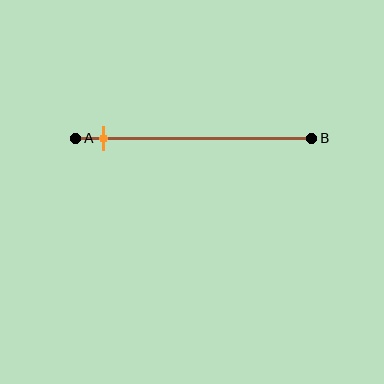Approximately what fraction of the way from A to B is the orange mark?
The orange mark is approximately 10% of the way from A to B.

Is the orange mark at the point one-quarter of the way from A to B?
No, the mark is at about 10% from A, not at the 25% one-quarter point.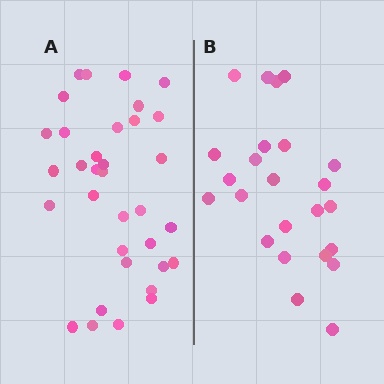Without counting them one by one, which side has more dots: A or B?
Region A (the left region) has more dots.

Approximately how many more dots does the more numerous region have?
Region A has roughly 10 or so more dots than region B.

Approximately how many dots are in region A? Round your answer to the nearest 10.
About 30 dots. (The exact count is 34, which rounds to 30.)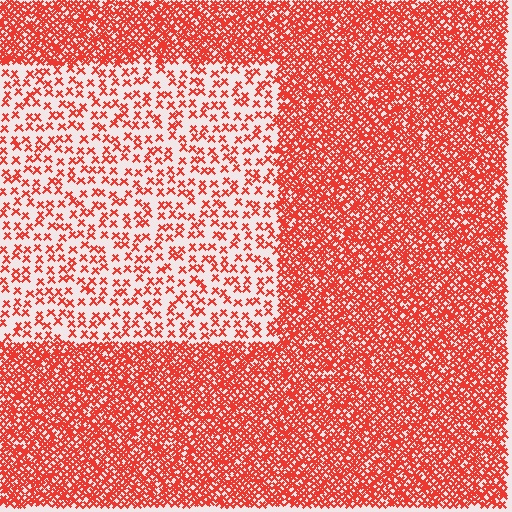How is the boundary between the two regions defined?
The boundary is defined by a change in element density (approximately 3.0x ratio). All elements are the same color, size, and shape.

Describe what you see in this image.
The image contains small red elements arranged at two different densities. A rectangle-shaped region is visible where the elements are less densely packed than the surrounding area.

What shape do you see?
I see a rectangle.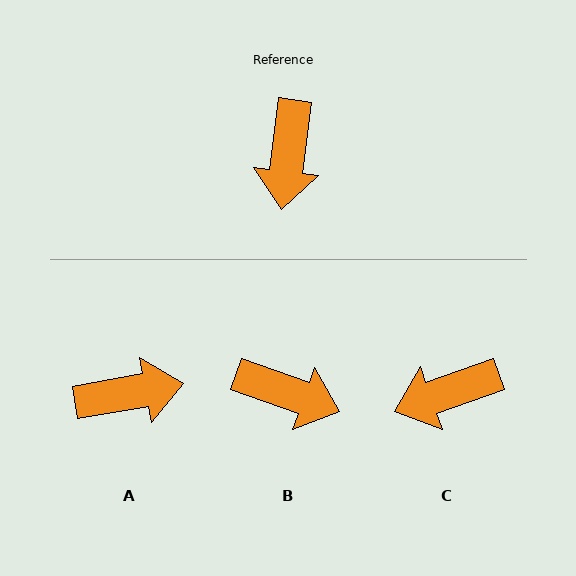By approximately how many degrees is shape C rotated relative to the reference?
Approximately 63 degrees clockwise.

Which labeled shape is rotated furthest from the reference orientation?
A, about 107 degrees away.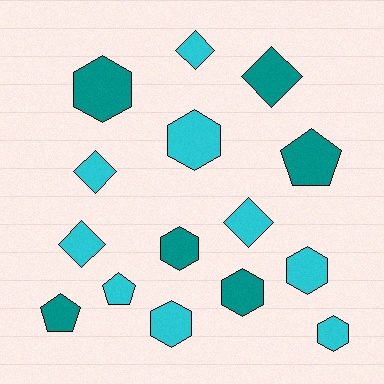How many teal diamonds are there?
There is 1 teal diamond.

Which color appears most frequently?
Cyan, with 9 objects.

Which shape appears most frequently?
Hexagon, with 7 objects.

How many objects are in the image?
There are 15 objects.